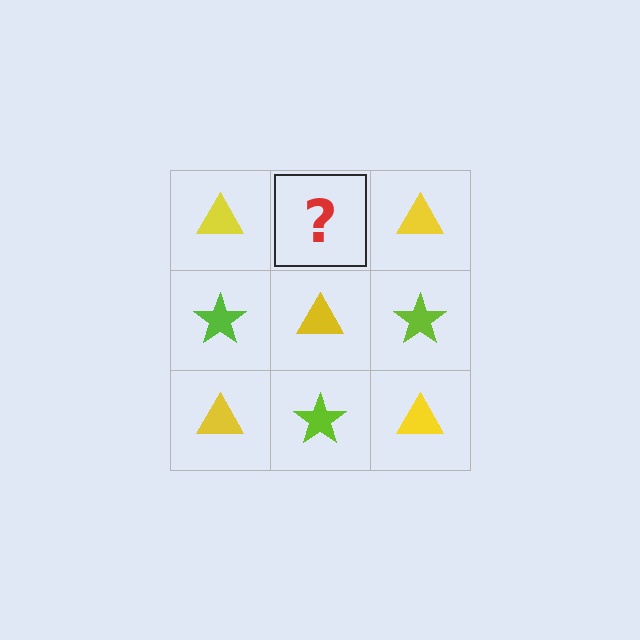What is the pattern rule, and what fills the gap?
The rule is that it alternates yellow triangle and lime star in a checkerboard pattern. The gap should be filled with a lime star.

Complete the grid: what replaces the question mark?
The question mark should be replaced with a lime star.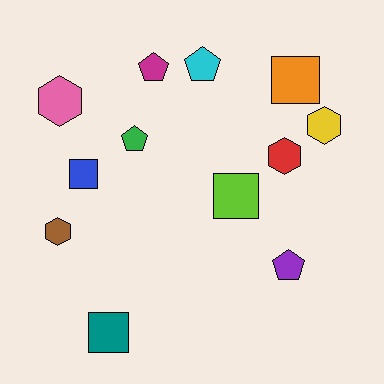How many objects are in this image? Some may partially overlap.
There are 12 objects.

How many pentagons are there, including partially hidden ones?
There are 4 pentagons.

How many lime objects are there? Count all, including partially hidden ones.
There is 1 lime object.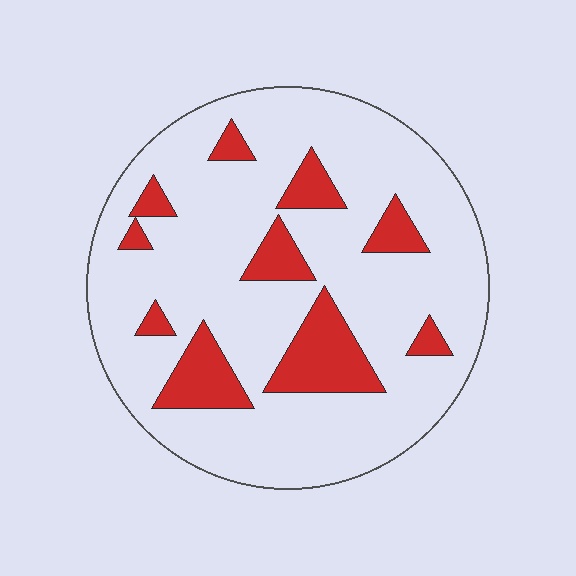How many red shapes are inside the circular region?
10.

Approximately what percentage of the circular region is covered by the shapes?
Approximately 20%.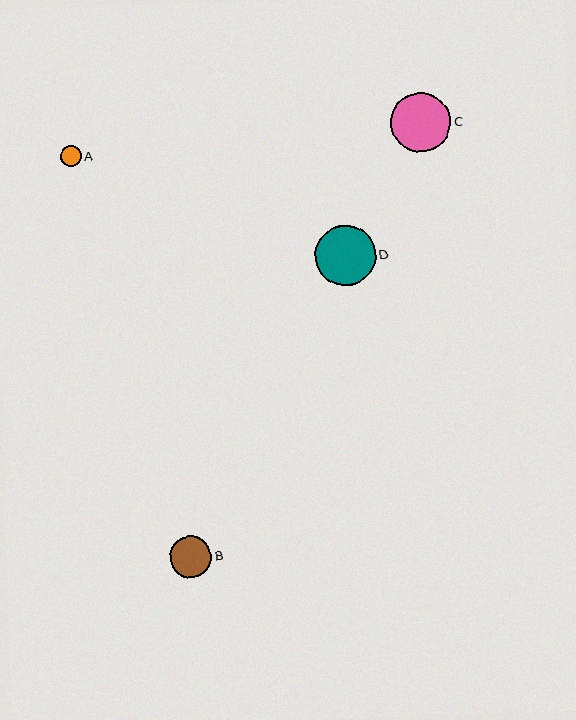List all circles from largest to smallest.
From largest to smallest: D, C, B, A.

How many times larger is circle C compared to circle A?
Circle C is approximately 2.9 times the size of circle A.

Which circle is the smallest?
Circle A is the smallest with a size of approximately 21 pixels.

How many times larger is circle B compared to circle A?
Circle B is approximately 2.0 times the size of circle A.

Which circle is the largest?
Circle D is the largest with a size of approximately 60 pixels.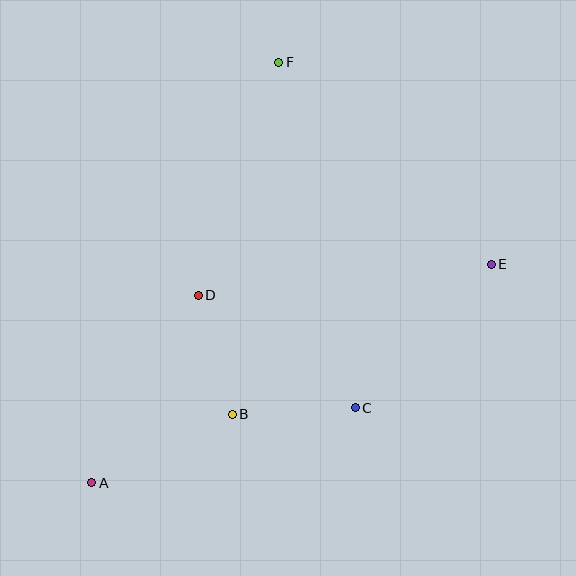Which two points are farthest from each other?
Points A and F are farthest from each other.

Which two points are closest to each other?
Points B and C are closest to each other.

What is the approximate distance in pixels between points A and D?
The distance between A and D is approximately 216 pixels.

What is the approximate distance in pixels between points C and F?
The distance between C and F is approximately 354 pixels.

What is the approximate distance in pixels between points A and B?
The distance between A and B is approximately 156 pixels.